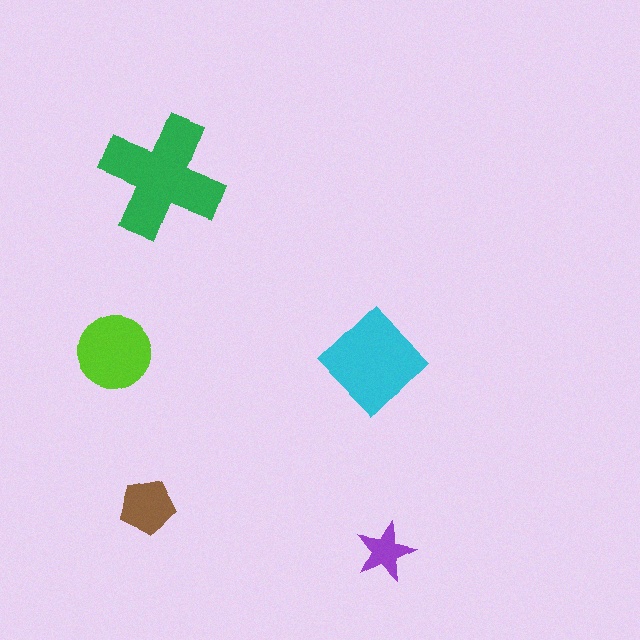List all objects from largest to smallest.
The green cross, the cyan diamond, the lime circle, the brown pentagon, the purple star.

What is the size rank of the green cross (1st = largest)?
1st.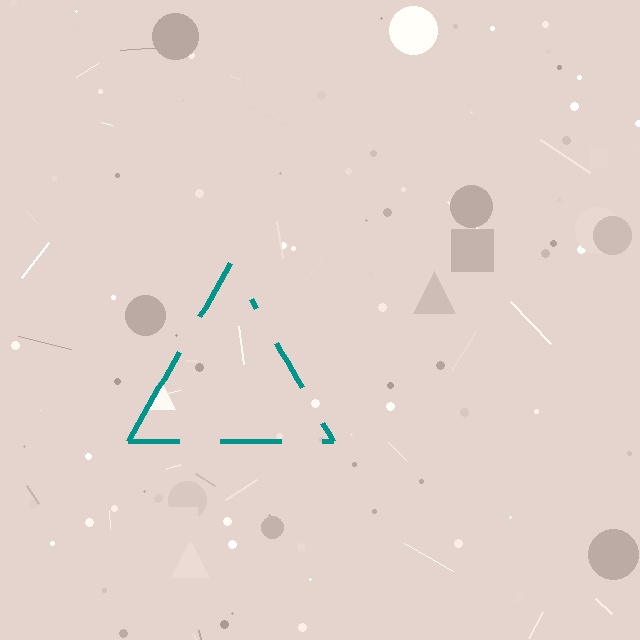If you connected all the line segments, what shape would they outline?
They would outline a triangle.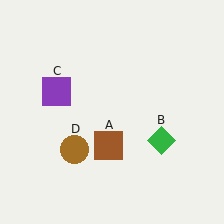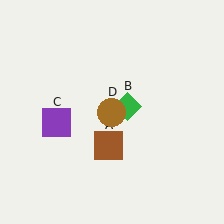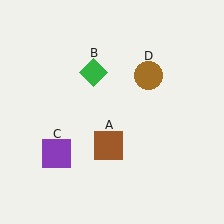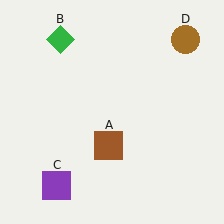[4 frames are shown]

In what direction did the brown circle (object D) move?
The brown circle (object D) moved up and to the right.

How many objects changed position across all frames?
3 objects changed position: green diamond (object B), purple square (object C), brown circle (object D).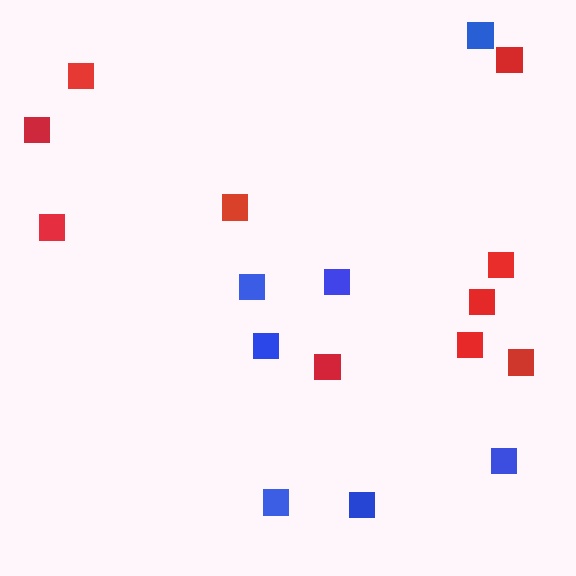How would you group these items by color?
There are 2 groups: one group of blue squares (7) and one group of red squares (10).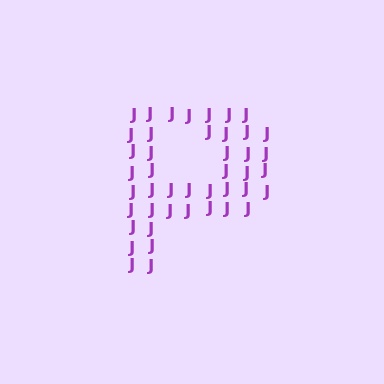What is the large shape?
The large shape is the letter P.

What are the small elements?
The small elements are letter J's.